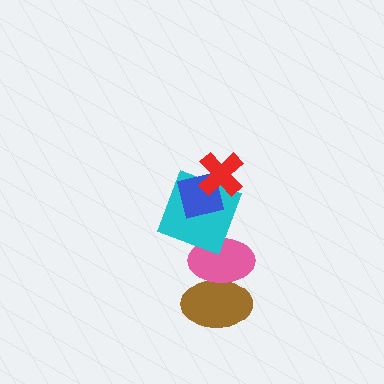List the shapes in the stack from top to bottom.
From top to bottom: the red cross, the blue square, the cyan square, the pink ellipse, the brown ellipse.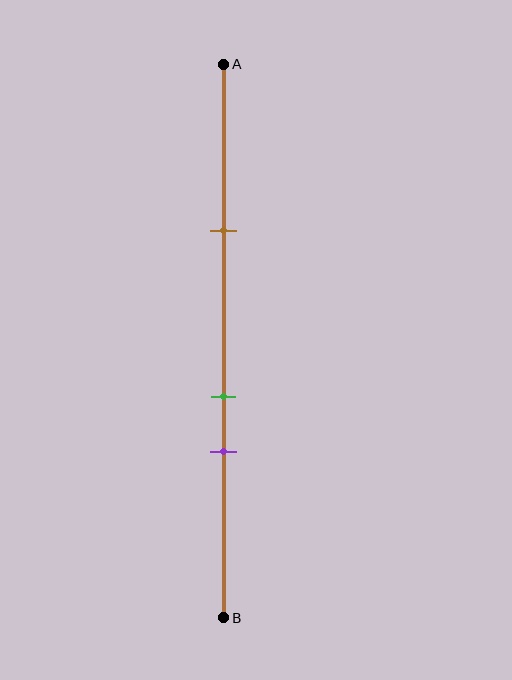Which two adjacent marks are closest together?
The green and purple marks are the closest adjacent pair.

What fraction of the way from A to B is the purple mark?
The purple mark is approximately 70% (0.7) of the way from A to B.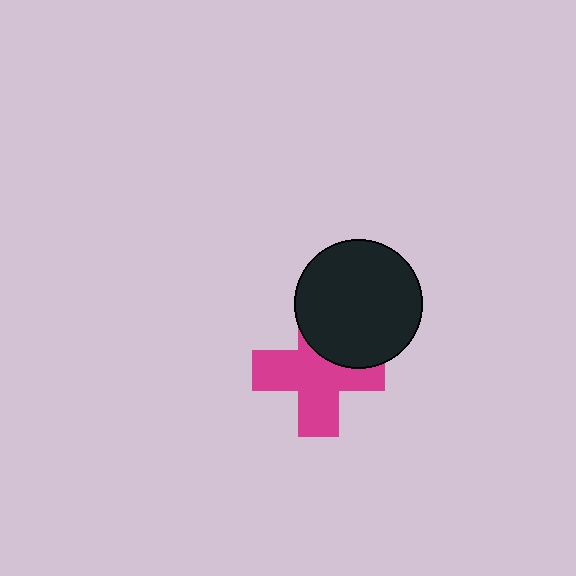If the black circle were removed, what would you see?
You would see the complete magenta cross.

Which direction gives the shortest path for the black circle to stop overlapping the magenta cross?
Moving up gives the shortest separation.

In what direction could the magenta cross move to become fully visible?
The magenta cross could move down. That would shift it out from behind the black circle entirely.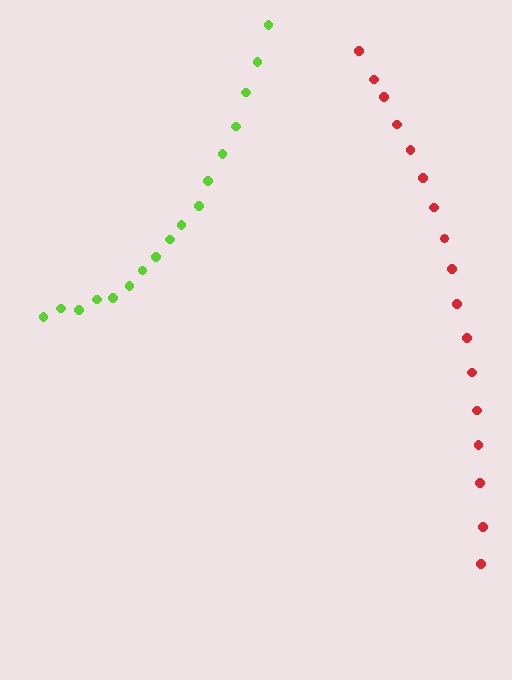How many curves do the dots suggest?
There are 2 distinct paths.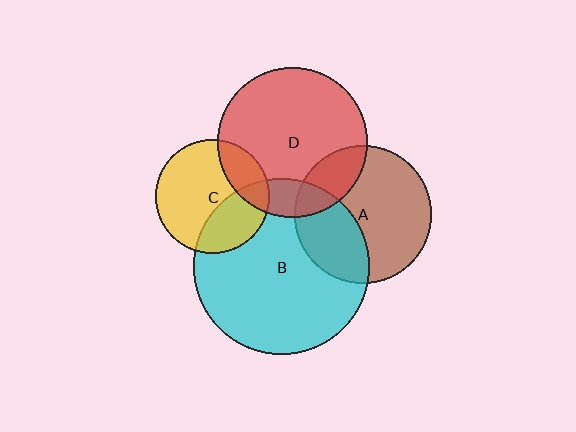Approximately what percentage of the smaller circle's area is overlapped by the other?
Approximately 20%.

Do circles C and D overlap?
Yes.